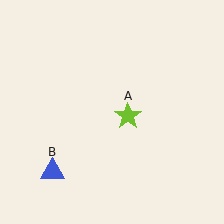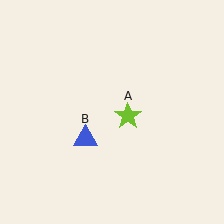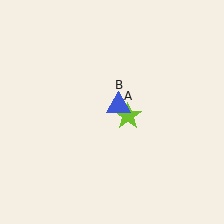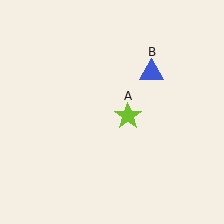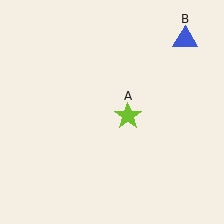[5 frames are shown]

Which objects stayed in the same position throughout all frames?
Lime star (object A) remained stationary.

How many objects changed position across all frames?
1 object changed position: blue triangle (object B).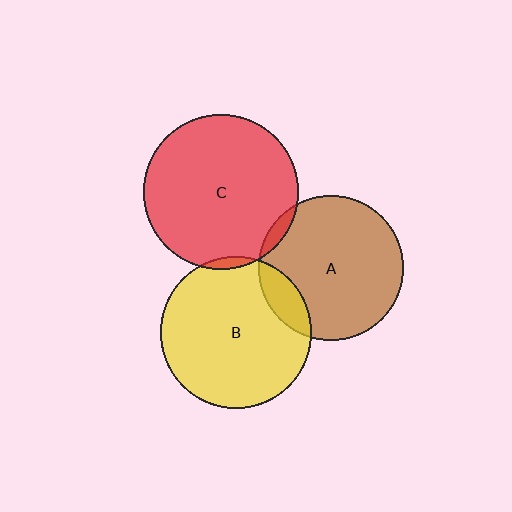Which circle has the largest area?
Circle C (red).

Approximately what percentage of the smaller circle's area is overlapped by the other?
Approximately 5%.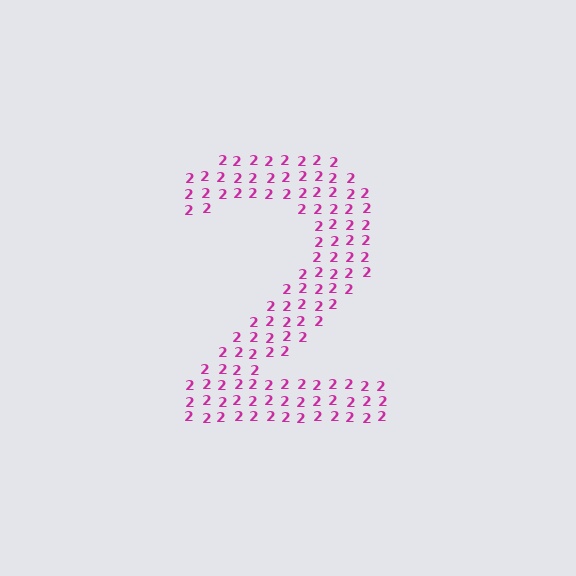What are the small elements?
The small elements are digit 2's.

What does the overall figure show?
The overall figure shows the digit 2.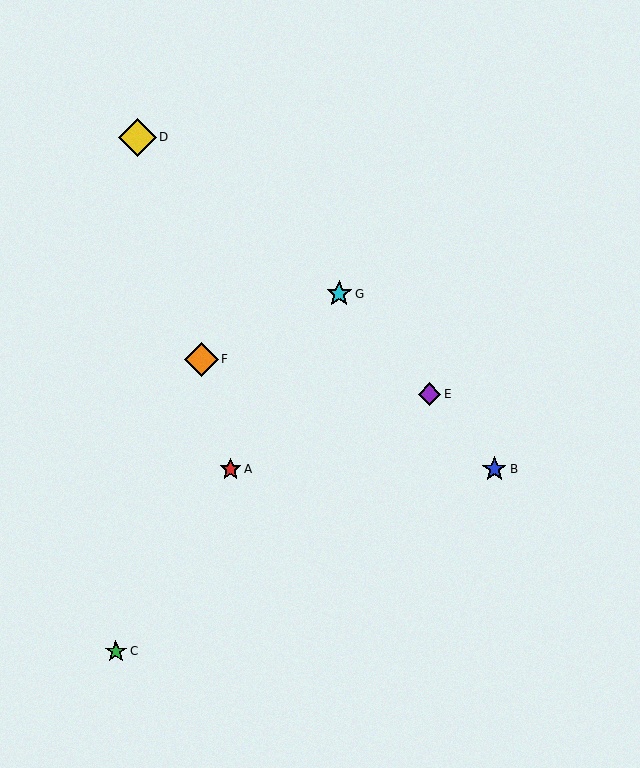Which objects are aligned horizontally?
Objects A, B are aligned horizontally.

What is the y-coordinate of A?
Object A is at y≈469.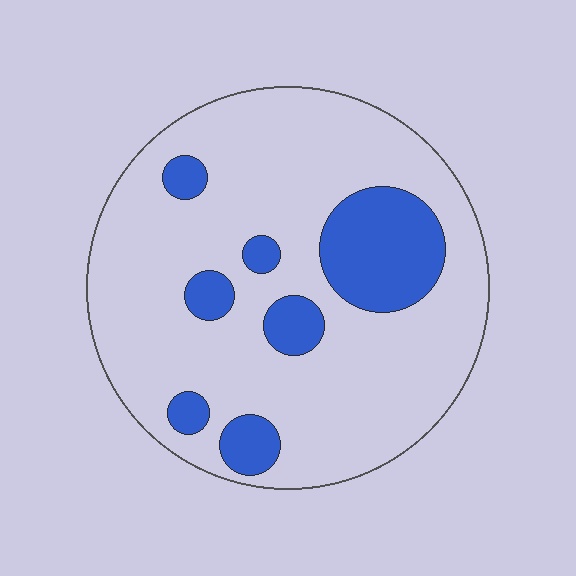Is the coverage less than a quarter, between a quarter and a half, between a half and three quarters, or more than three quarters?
Less than a quarter.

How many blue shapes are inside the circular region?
7.